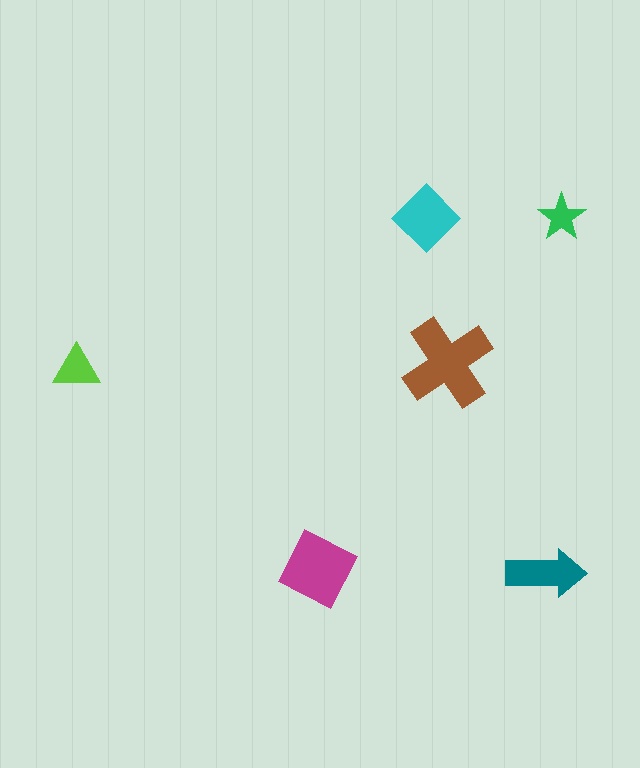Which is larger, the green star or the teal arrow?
The teal arrow.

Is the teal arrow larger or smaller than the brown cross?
Smaller.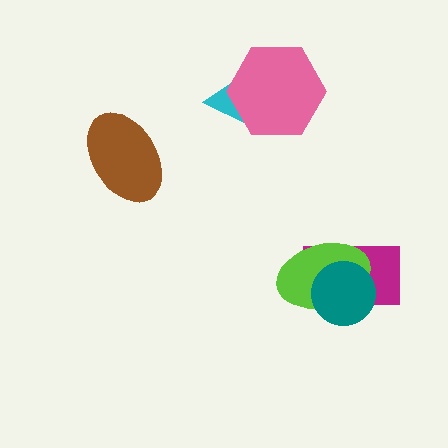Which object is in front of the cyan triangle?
The pink hexagon is in front of the cyan triangle.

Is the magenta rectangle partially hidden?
Yes, it is partially covered by another shape.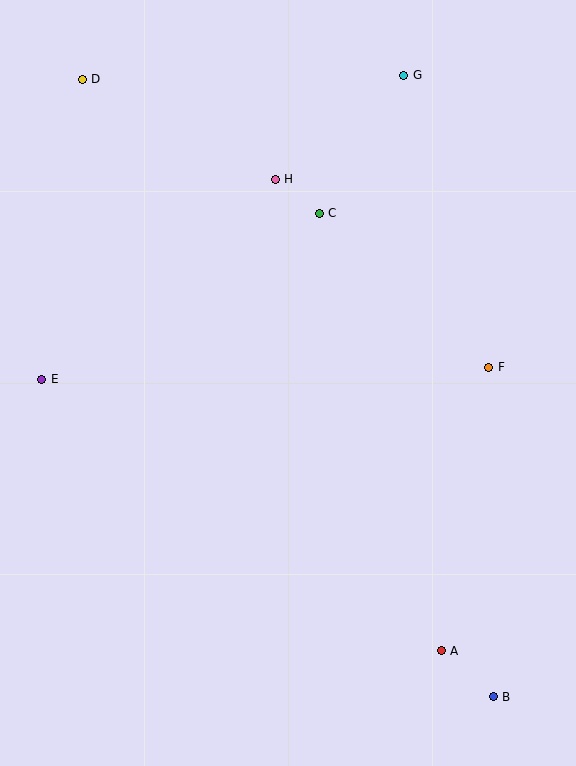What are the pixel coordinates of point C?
Point C is at (319, 213).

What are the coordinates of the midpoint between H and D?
The midpoint between H and D is at (179, 129).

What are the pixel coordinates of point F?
Point F is at (489, 367).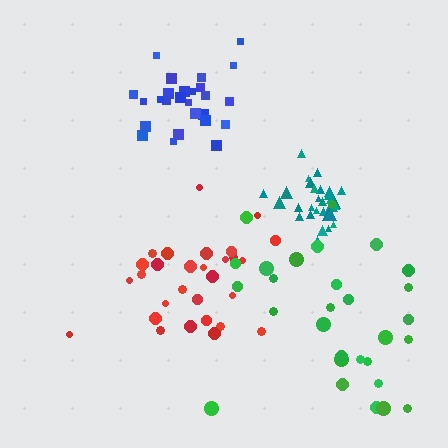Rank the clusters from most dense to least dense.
teal, blue, red, green.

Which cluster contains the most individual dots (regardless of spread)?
Teal (30).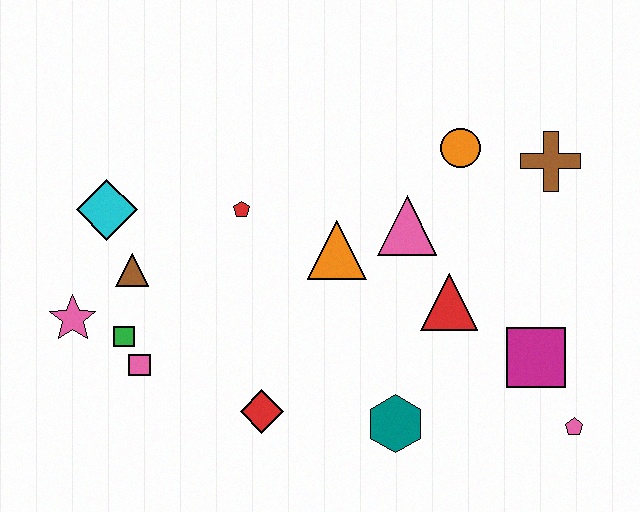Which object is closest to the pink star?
The green square is closest to the pink star.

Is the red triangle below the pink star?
No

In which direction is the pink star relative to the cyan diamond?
The pink star is below the cyan diamond.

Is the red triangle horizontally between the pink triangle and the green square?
No